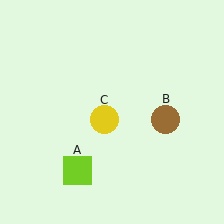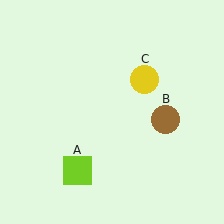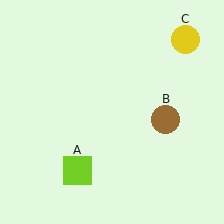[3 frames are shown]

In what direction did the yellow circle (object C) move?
The yellow circle (object C) moved up and to the right.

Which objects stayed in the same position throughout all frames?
Lime square (object A) and brown circle (object B) remained stationary.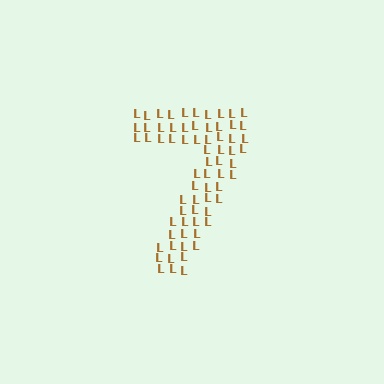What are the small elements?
The small elements are letter L's.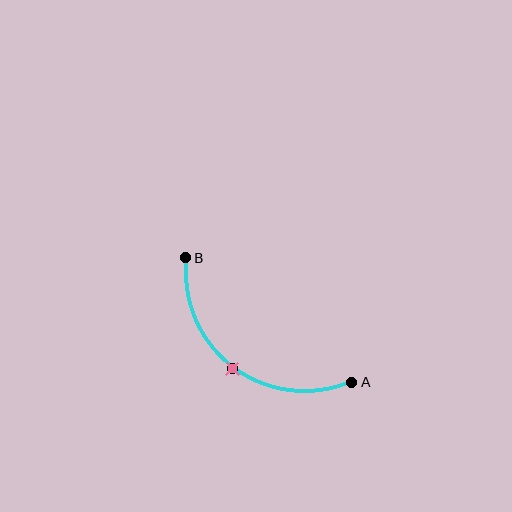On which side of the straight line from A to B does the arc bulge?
The arc bulges below and to the left of the straight line connecting A and B.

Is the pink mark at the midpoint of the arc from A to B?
Yes. The pink mark lies on the arc at equal arc-length from both A and B — it is the arc midpoint.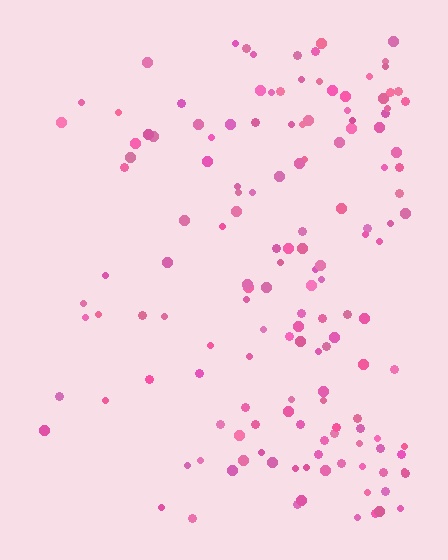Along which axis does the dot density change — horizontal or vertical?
Horizontal.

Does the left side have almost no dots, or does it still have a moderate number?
Still a moderate number, just noticeably fewer than the right.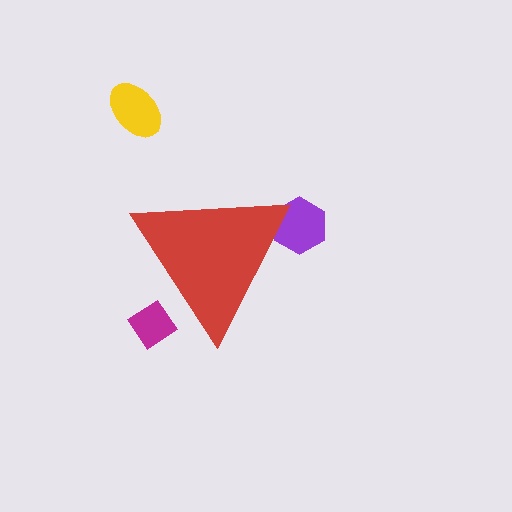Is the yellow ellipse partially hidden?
No, the yellow ellipse is fully visible.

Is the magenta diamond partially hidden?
Yes, the magenta diamond is partially hidden behind the red triangle.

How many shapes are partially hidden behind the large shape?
2 shapes are partially hidden.